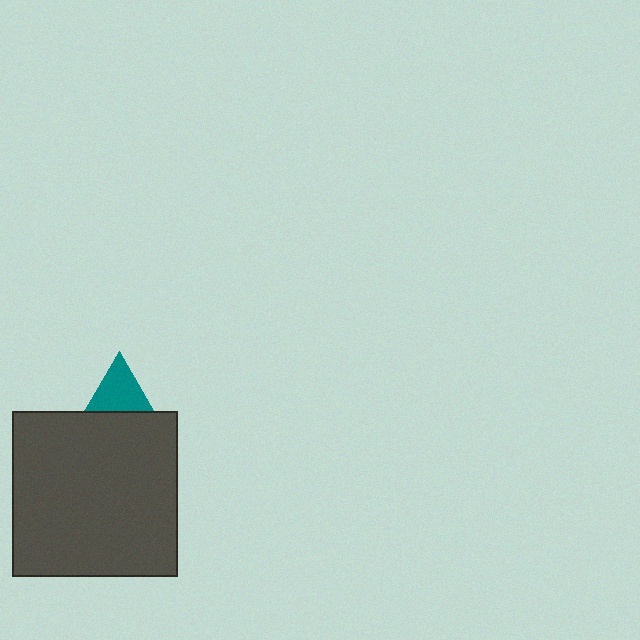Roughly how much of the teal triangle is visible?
A small part of it is visible (roughly 41%).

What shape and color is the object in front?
The object in front is a dark gray square.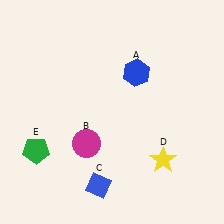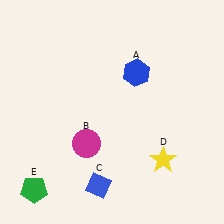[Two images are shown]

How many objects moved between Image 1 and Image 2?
1 object moved between the two images.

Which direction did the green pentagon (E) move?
The green pentagon (E) moved down.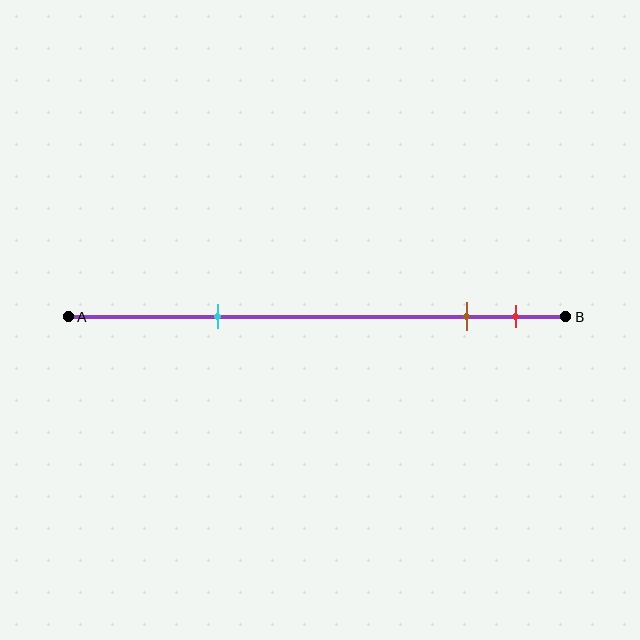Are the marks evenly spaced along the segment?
No, the marks are not evenly spaced.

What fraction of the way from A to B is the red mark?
The red mark is approximately 90% (0.9) of the way from A to B.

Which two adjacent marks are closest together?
The brown and red marks are the closest adjacent pair.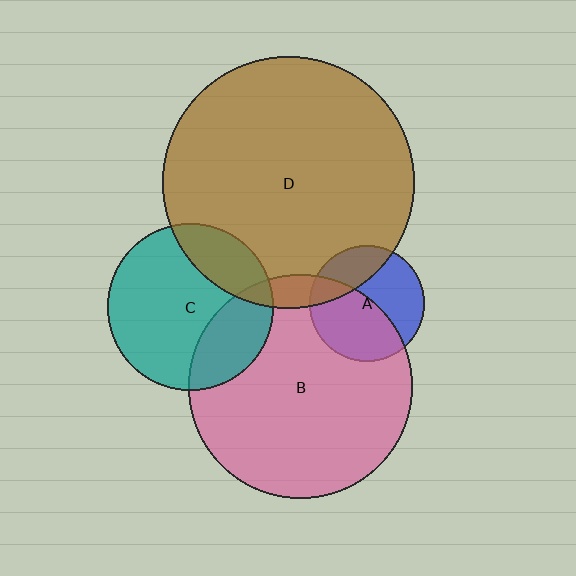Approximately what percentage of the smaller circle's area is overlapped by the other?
Approximately 50%.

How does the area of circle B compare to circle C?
Approximately 1.8 times.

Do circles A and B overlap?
Yes.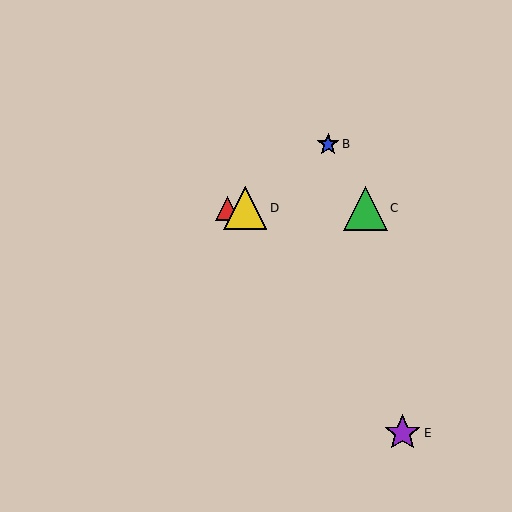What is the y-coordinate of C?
Object C is at y≈208.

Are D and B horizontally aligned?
No, D is at y≈208 and B is at y≈144.